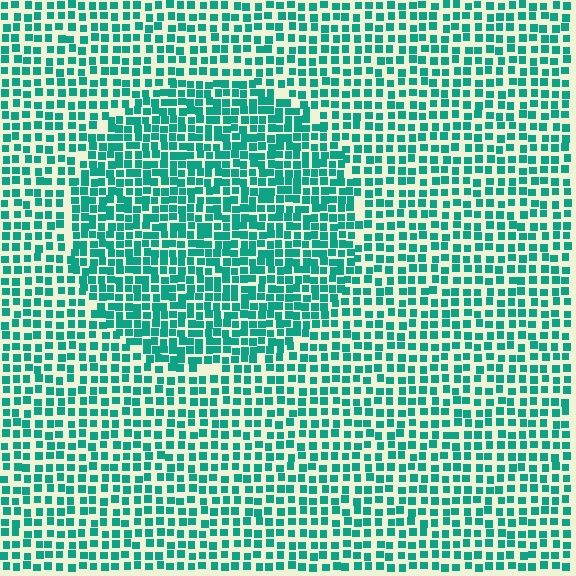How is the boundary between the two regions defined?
The boundary is defined by a change in element density (approximately 1.5x ratio). All elements are the same color, size, and shape.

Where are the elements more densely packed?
The elements are more densely packed inside the circle boundary.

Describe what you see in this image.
The image contains small teal elements arranged at two different densities. A circle-shaped region is visible where the elements are more densely packed than the surrounding area.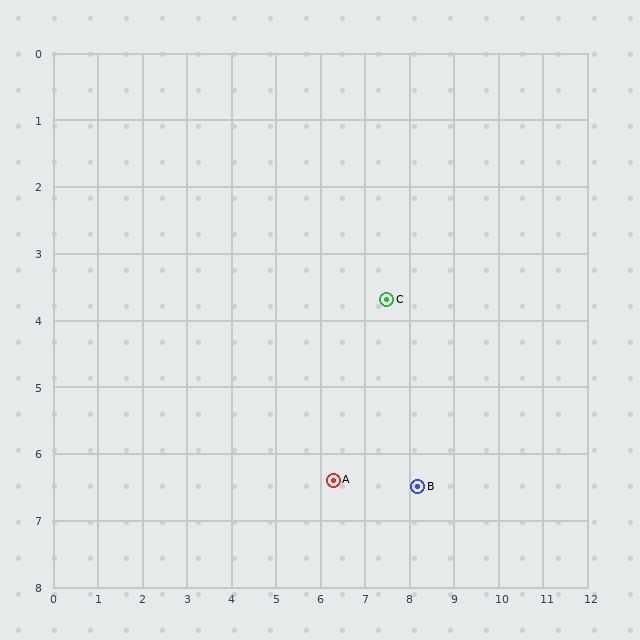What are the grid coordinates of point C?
Point C is at approximately (7.5, 3.7).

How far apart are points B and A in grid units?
Points B and A are about 1.9 grid units apart.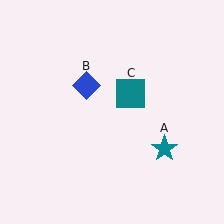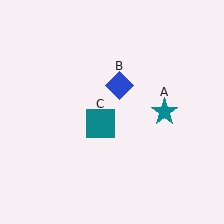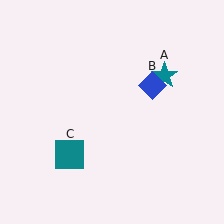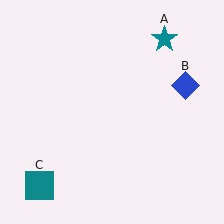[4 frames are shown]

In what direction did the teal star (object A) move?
The teal star (object A) moved up.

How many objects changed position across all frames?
3 objects changed position: teal star (object A), blue diamond (object B), teal square (object C).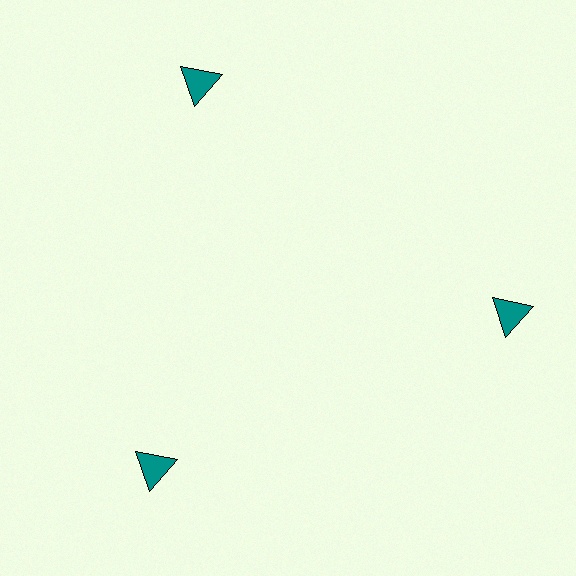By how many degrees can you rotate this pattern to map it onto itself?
The pattern maps onto itself every 120 degrees of rotation.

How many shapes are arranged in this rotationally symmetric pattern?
There are 3 shapes, arranged in 3 groups of 1.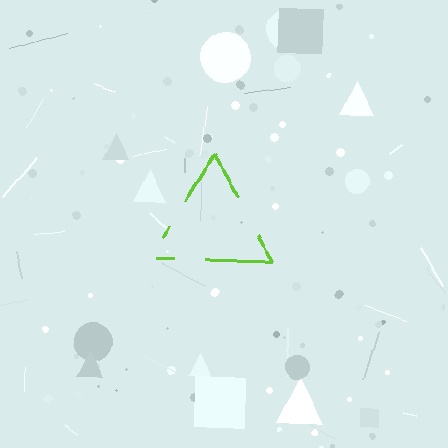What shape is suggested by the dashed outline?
The dashed outline suggests a triangle.